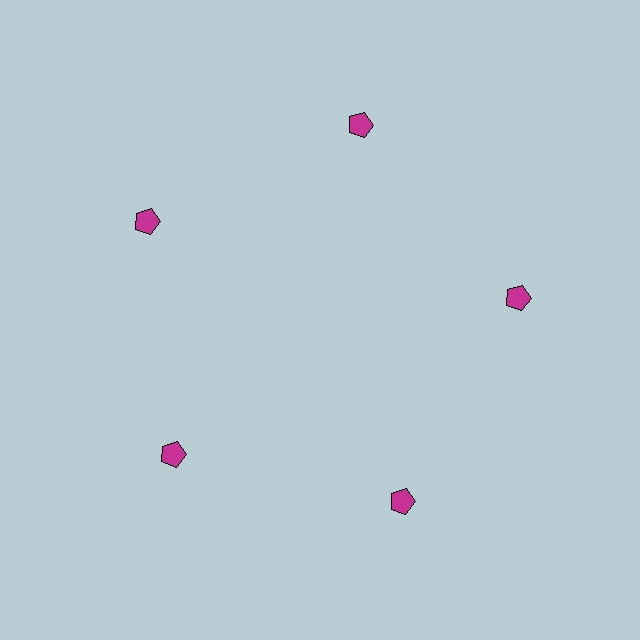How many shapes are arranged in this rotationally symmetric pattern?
There are 5 shapes, arranged in 5 groups of 1.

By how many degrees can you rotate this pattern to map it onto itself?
The pattern maps onto itself every 72 degrees of rotation.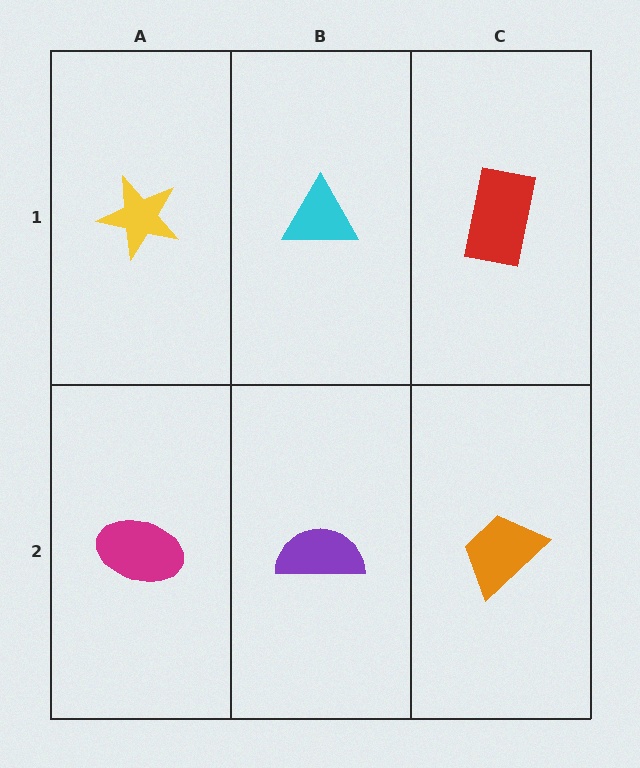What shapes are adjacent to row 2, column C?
A red rectangle (row 1, column C), a purple semicircle (row 2, column B).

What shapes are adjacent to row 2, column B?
A cyan triangle (row 1, column B), a magenta ellipse (row 2, column A), an orange trapezoid (row 2, column C).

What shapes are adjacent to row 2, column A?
A yellow star (row 1, column A), a purple semicircle (row 2, column B).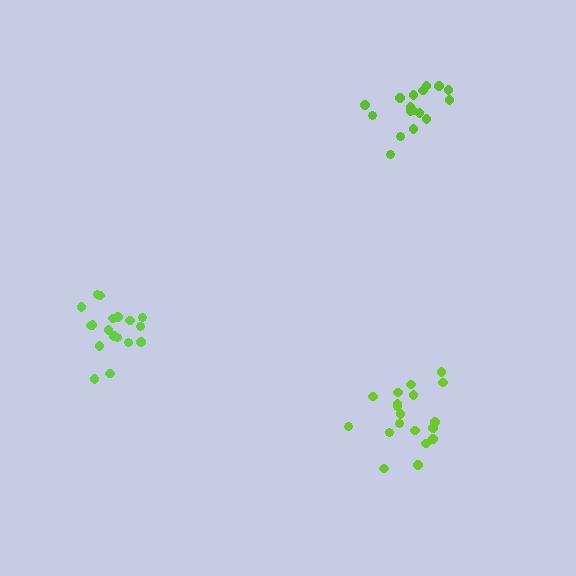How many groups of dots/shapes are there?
There are 3 groups.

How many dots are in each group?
Group 1: 18 dots, Group 2: 19 dots, Group 3: 17 dots (54 total).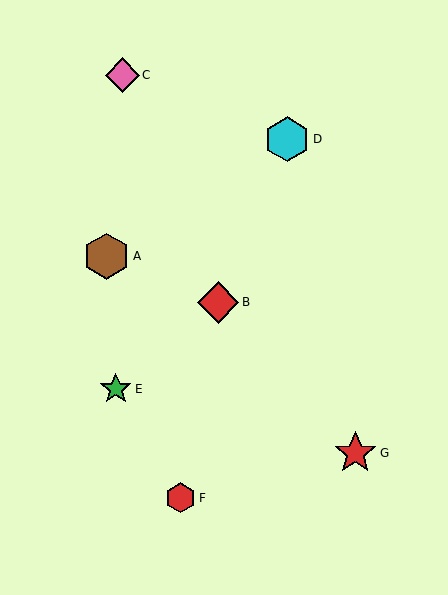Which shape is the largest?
The brown hexagon (labeled A) is the largest.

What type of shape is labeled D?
Shape D is a cyan hexagon.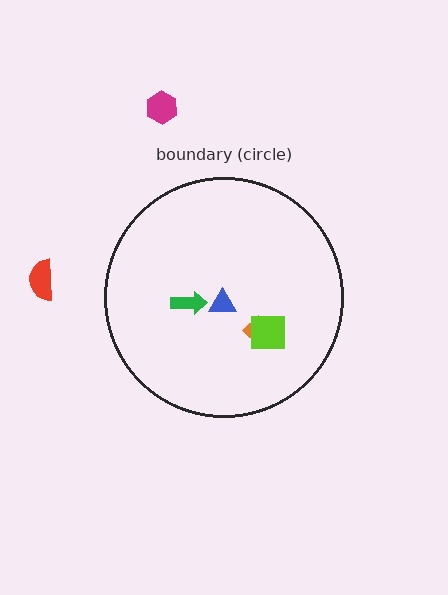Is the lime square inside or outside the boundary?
Inside.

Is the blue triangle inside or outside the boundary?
Inside.